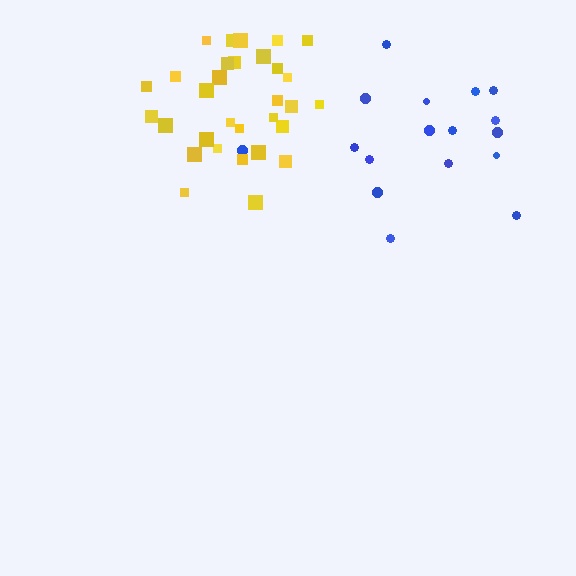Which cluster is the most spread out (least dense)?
Blue.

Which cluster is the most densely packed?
Yellow.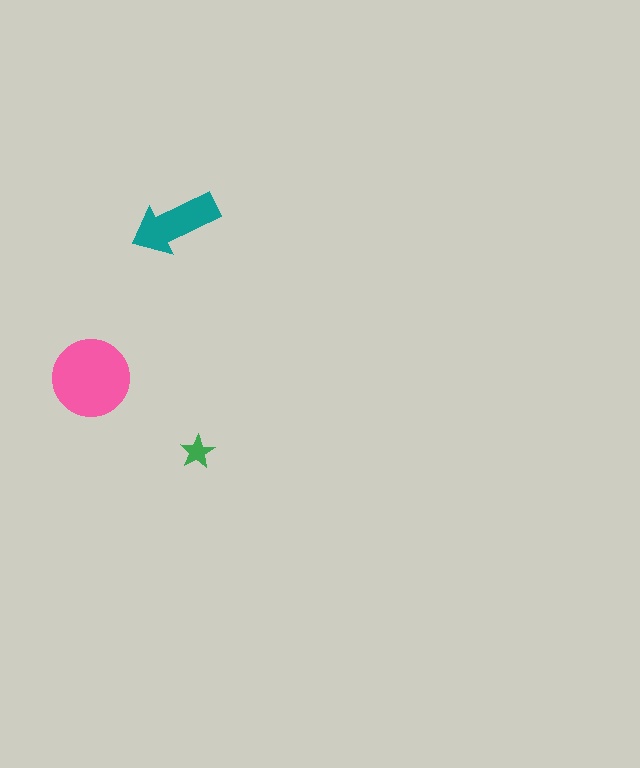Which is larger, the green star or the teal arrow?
The teal arrow.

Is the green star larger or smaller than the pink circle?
Smaller.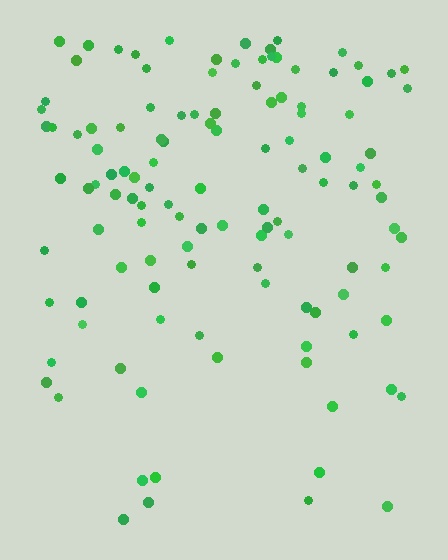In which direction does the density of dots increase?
From bottom to top, with the top side densest.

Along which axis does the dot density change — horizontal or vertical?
Vertical.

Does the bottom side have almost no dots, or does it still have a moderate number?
Still a moderate number, just noticeably fewer than the top.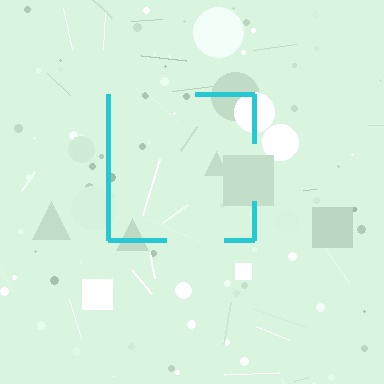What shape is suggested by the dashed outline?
The dashed outline suggests a square.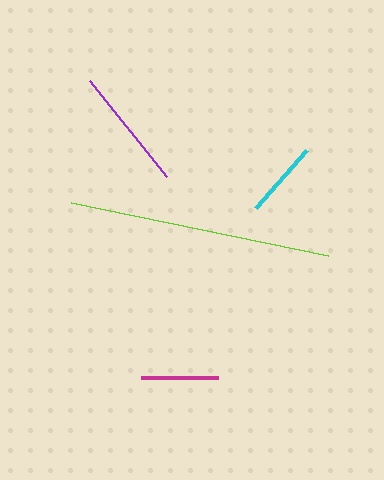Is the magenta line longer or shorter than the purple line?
The purple line is longer than the magenta line.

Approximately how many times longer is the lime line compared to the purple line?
The lime line is approximately 2.1 times the length of the purple line.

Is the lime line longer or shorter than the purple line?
The lime line is longer than the purple line.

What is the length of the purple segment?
The purple segment is approximately 123 pixels long.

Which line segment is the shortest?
The cyan line is the shortest at approximately 77 pixels.